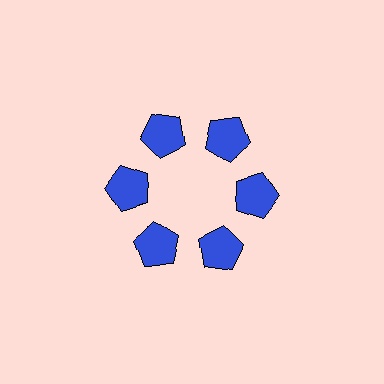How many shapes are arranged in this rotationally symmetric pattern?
There are 6 shapes, arranged in 6 groups of 1.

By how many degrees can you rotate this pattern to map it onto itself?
The pattern maps onto itself every 60 degrees of rotation.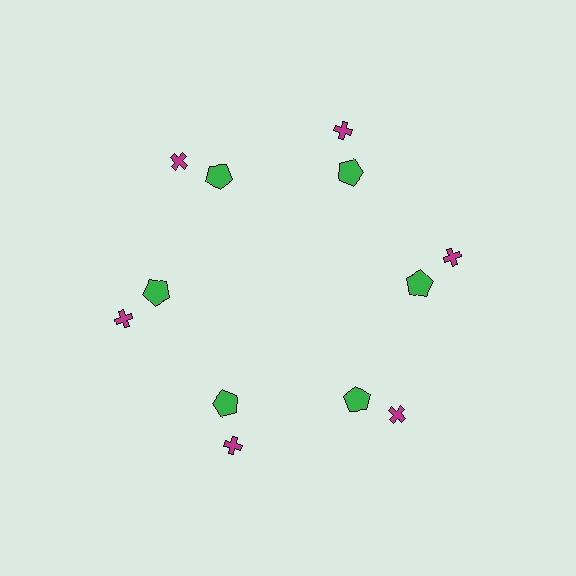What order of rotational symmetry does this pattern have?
This pattern has 6-fold rotational symmetry.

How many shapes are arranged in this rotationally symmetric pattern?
There are 12 shapes, arranged in 6 groups of 2.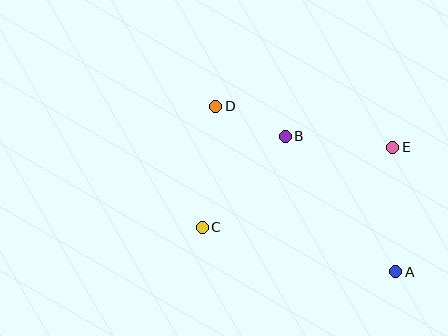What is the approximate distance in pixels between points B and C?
The distance between B and C is approximately 123 pixels.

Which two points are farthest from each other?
Points A and D are farthest from each other.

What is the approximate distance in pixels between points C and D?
The distance between C and D is approximately 122 pixels.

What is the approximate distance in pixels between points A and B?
The distance between A and B is approximately 175 pixels.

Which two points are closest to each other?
Points B and D are closest to each other.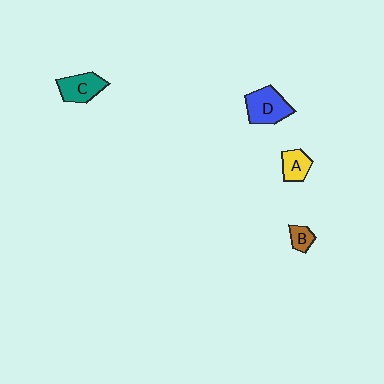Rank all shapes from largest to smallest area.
From largest to smallest: D (blue), C (teal), A (yellow), B (brown).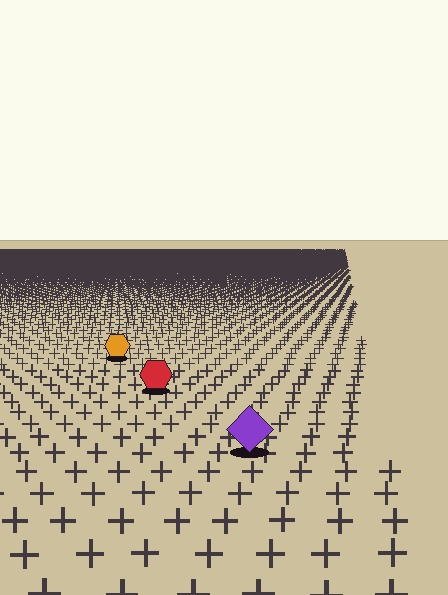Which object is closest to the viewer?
The purple diamond is closest. The texture marks near it are larger and more spread out.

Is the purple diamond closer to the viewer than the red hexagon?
Yes. The purple diamond is closer — you can tell from the texture gradient: the ground texture is coarser near it.